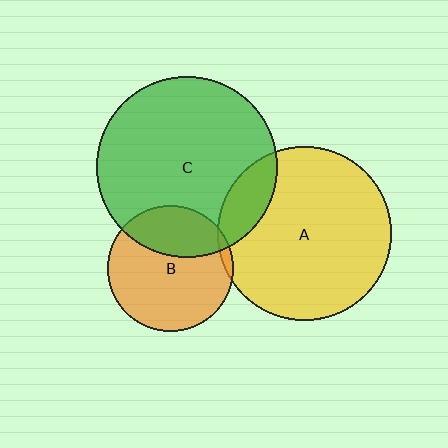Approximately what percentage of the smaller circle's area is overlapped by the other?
Approximately 15%.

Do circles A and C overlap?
Yes.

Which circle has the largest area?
Circle C (green).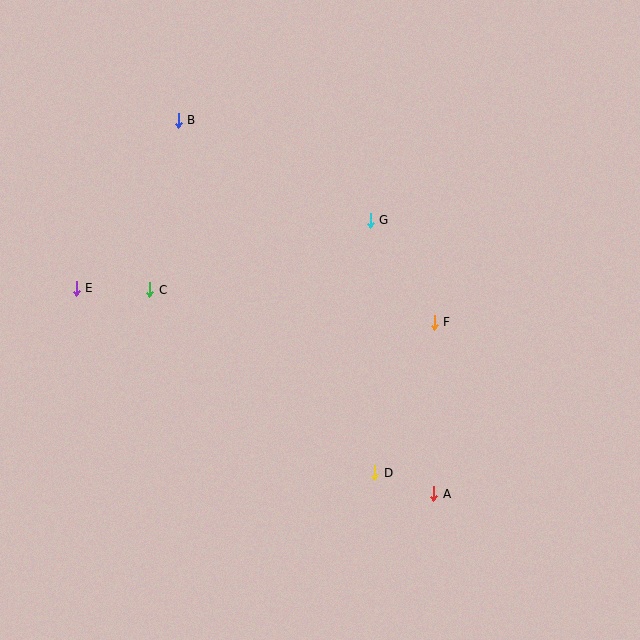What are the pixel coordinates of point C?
Point C is at (150, 290).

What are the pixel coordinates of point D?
Point D is at (375, 473).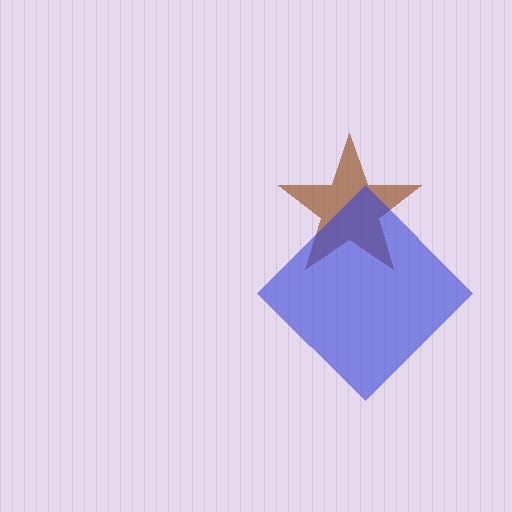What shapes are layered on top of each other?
The layered shapes are: a brown star, a blue diamond.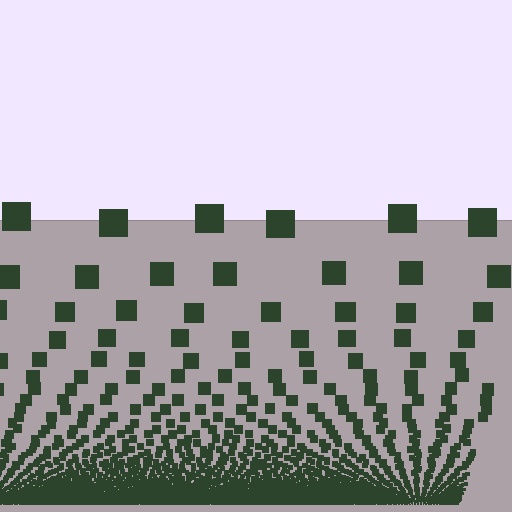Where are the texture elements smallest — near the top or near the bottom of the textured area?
Near the bottom.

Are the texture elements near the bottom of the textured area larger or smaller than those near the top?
Smaller. The gradient is inverted — elements near the bottom are smaller and denser.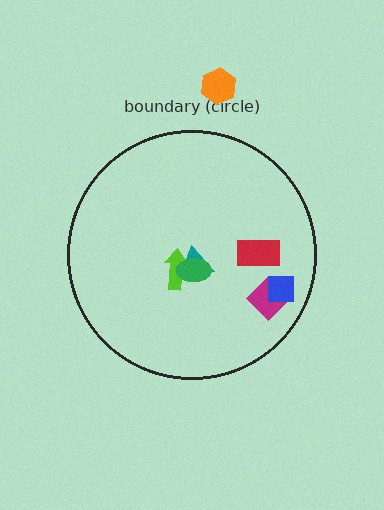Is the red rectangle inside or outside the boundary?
Inside.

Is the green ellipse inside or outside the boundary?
Inside.